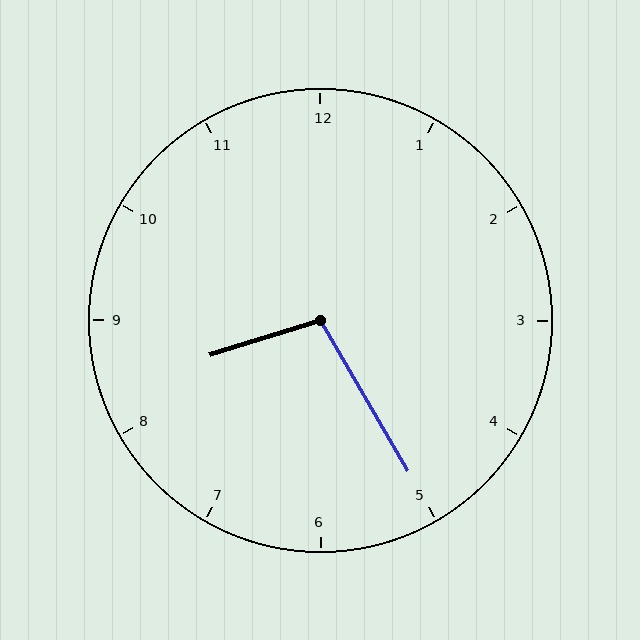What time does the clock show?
8:25.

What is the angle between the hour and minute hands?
Approximately 102 degrees.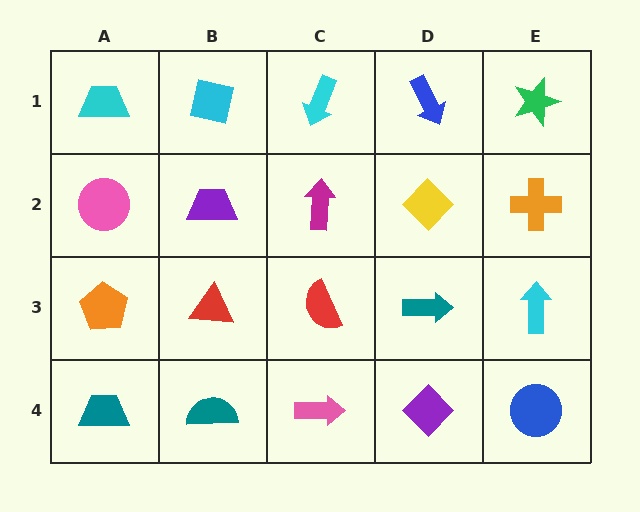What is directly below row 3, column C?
A pink arrow.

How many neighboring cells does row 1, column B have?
3.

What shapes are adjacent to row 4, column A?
An orange pentagon (row 3, column A), a teal semicircle (row 4, column B).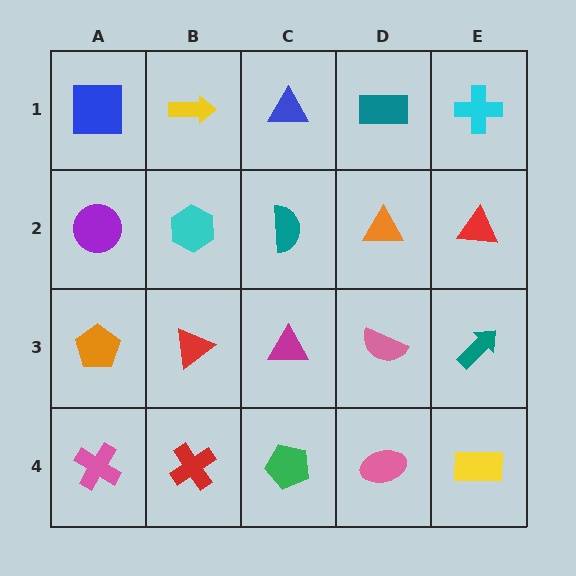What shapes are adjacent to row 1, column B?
A cyan hexagon (row 2, column B), a blue square (row 1, column A), a blue triangle (row 1, column C).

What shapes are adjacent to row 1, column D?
An orange triangle (row 2, column D), a blue triangle (row 1, column C), a cyan cross (row 1, column E).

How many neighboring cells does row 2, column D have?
4.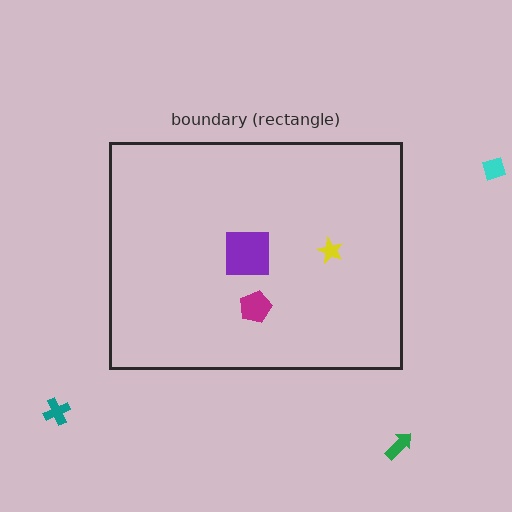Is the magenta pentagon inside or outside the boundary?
Inside.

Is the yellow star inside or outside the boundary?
Inside.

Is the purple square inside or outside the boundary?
Inside.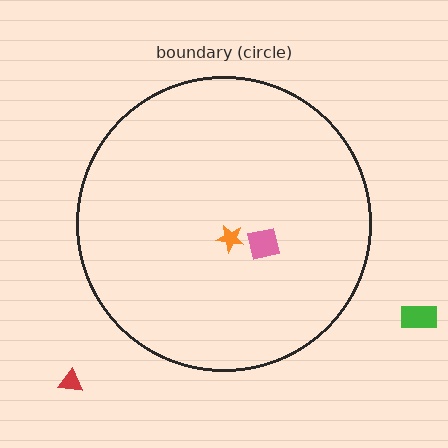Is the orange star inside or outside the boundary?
Inside.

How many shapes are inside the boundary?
2 inside, 2 outside.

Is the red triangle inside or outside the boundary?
Outside.